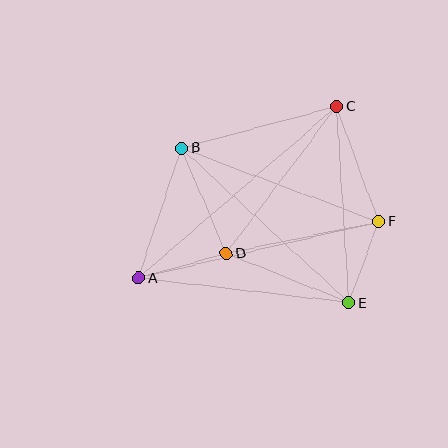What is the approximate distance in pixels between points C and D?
The distance between C and D is approximately 184 pixels.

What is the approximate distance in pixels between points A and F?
The distance between A and F is approximately 247 pixels.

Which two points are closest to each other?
Points E and F are closest to each other.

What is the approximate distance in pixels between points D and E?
The distance between D and E is approximately 132 pixels.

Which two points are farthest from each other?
Points A and C are farthest from each other.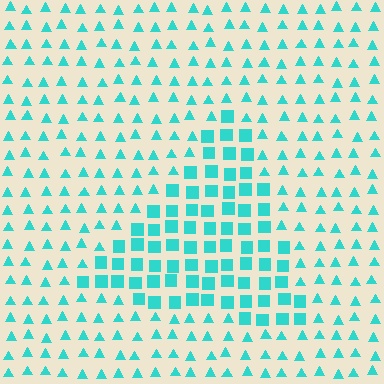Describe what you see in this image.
The image is filled with small cyan elements arranged in a uniform grid. A triangle-shaped region contains squares, while the surrounding area contains triangles. The boundary is defined purely by the change in element shape.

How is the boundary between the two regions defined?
The boundary is defined by a change in element shape: squares inside vs. triangles outside. All elements share the same color and spacing.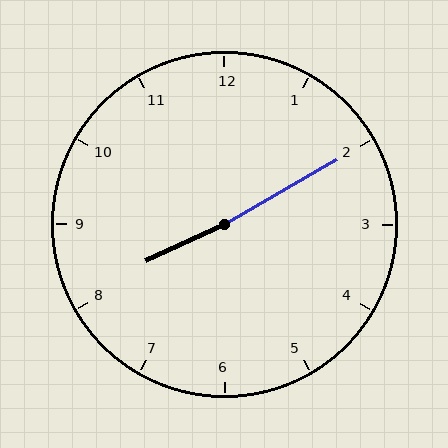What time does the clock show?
8:10.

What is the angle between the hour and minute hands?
Approximately 175 degrees.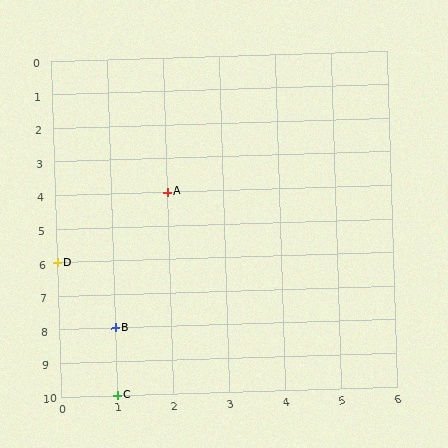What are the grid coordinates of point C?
Point C is at grid coordinates (1, 10).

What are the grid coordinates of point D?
Point D is at grid coordinates (0, 6).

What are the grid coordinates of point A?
Point A is at grid coordinates (2, 4).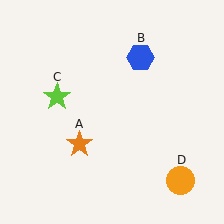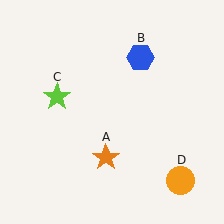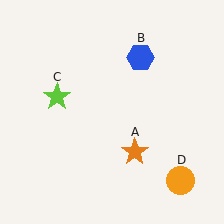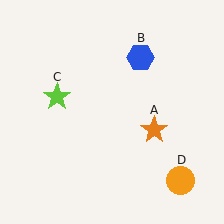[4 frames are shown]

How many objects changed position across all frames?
1 object changed position: orange star (object A).